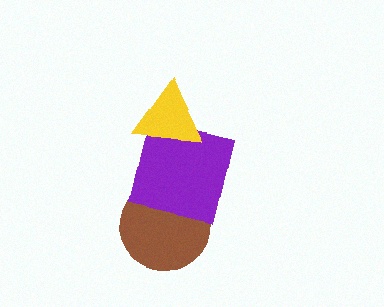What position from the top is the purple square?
The purple square is 2nd from the top.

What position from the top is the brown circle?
The brown circle is 3rd from the top.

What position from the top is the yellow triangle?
The yellow triangle is 1st from the top.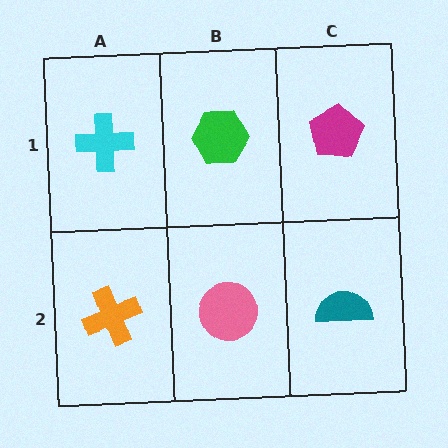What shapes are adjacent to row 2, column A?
A cyan cross (row 1, column A), a pink circle (row 2, column B).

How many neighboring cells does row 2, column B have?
3.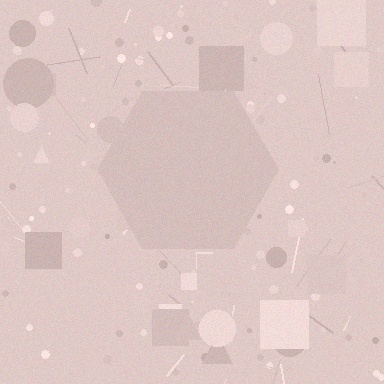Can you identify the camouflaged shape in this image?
The camouflaged shape is a hexagon.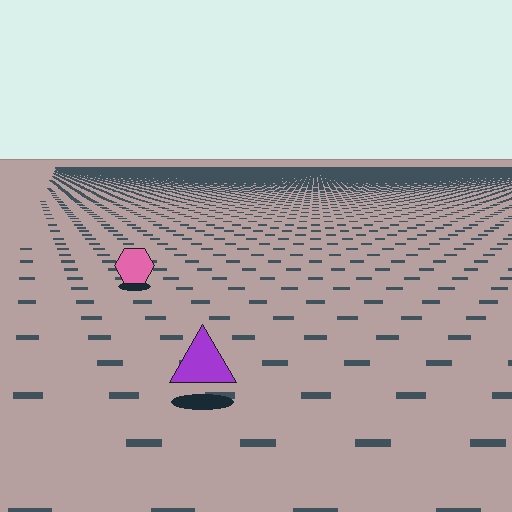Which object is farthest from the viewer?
The pink hexagon is farthest from the viewer. It appears smaller and the ground texture around it is denser.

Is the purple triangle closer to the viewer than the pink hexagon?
Yes. The purple triangle is closer — you can tell from the texture gradient: the ground texture is coarser near it.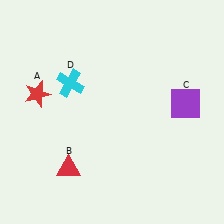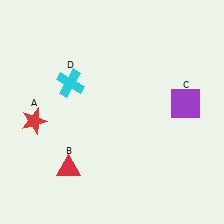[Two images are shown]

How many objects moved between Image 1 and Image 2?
1 object moved between the two images.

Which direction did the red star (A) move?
The red star (A) moved down.